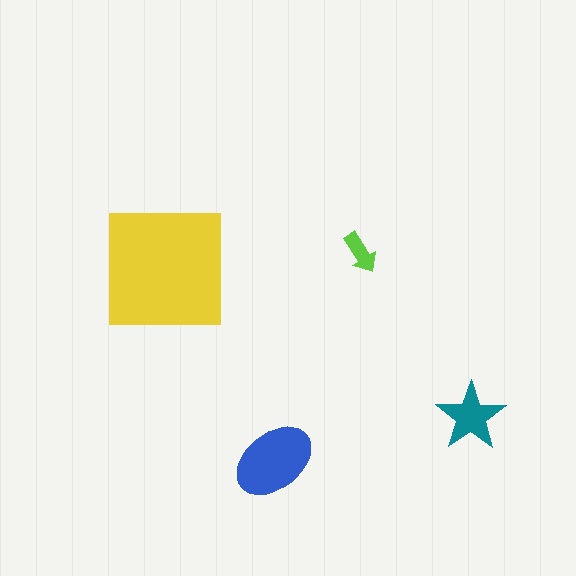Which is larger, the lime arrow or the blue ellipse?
The blue ellipse.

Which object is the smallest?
The lime arrow.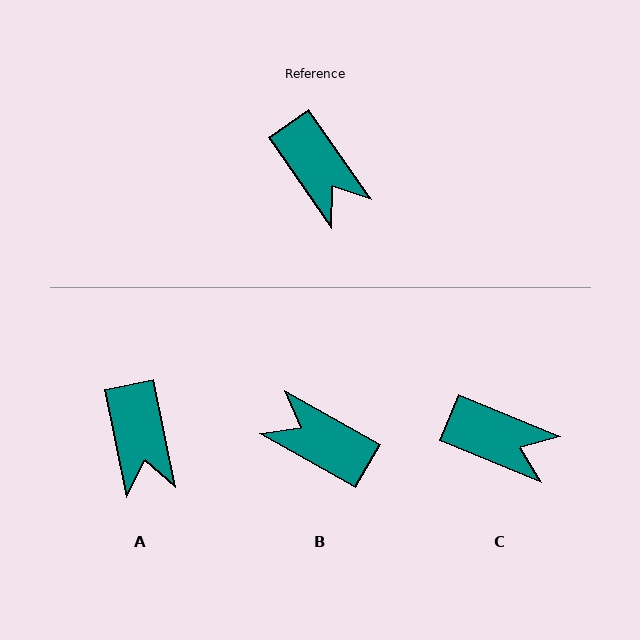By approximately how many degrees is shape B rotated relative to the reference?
Approximately 155 degrees clockwise.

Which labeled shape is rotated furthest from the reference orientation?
B, about 155 degrees away.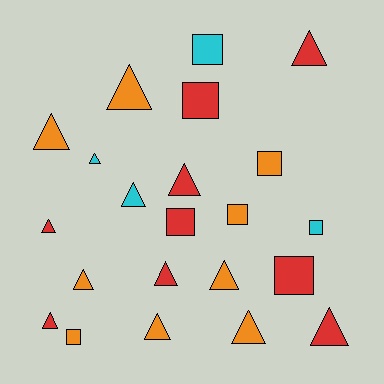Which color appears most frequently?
Orange, with 9 objects.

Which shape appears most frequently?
Triangle, with 14 objects.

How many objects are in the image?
There are 22 objects.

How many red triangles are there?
There are 6 red triangles.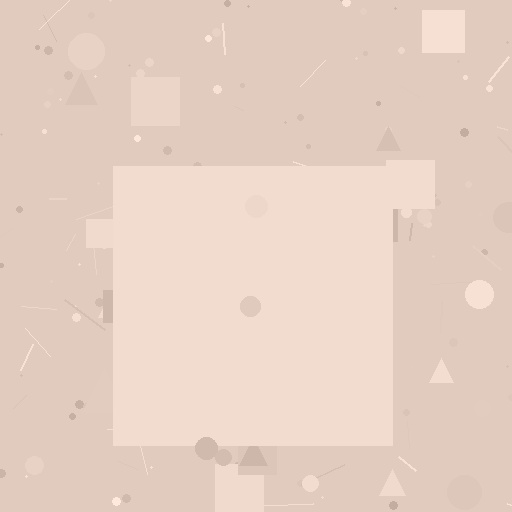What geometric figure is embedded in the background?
A square is embedded in the background.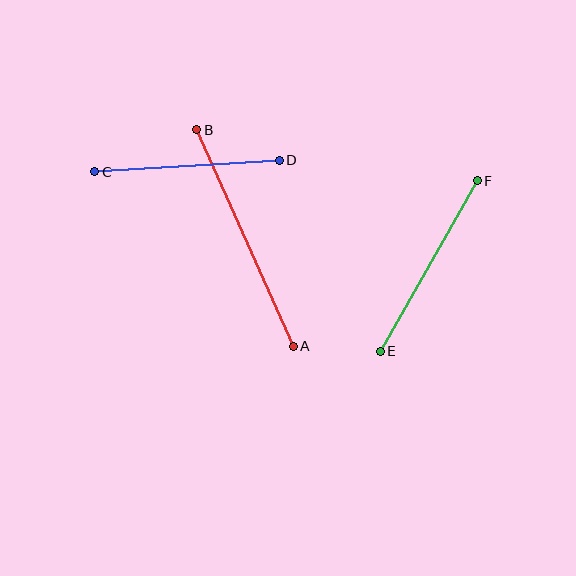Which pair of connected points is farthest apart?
Points A and B are farthest apart.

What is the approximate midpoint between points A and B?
The midpoint is at approximately (245, 238) pixels.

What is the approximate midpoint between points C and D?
The midpoint is at approximately (187, 166) pixels.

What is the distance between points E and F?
The distance is approximately 196 pixels.